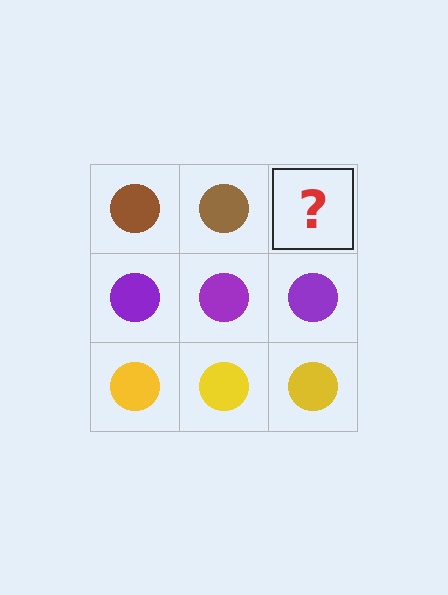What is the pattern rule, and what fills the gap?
The rule is that each row has a consistent color. The gap should be filled with a brown circle.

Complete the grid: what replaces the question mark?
The question mark should be replaced with a brown circle.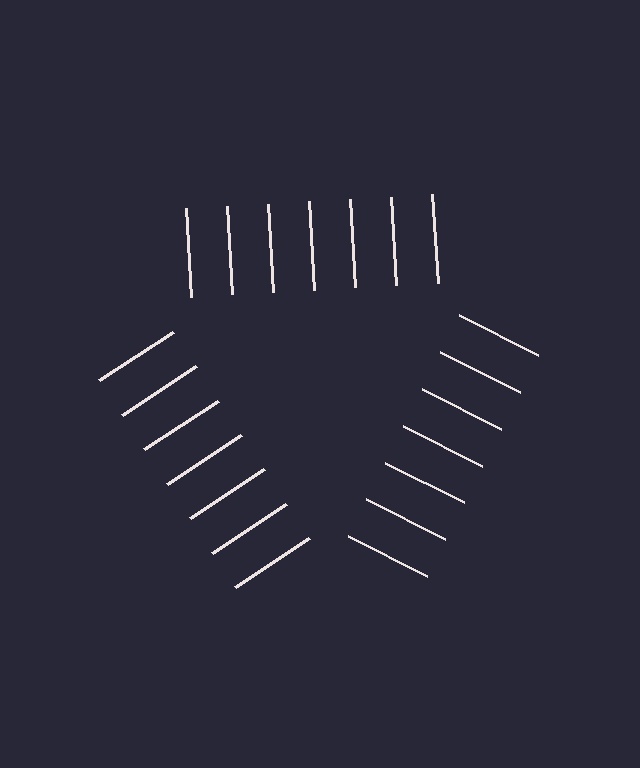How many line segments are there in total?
21 — 7 along each of the 3 edges.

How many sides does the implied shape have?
3 sides — the line-ends trace a triangle.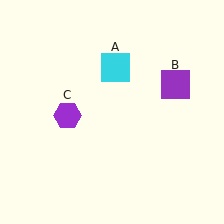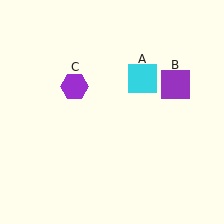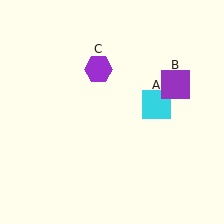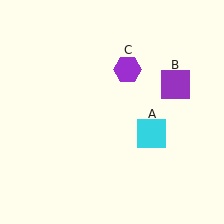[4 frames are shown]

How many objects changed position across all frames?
2 objects changed position: cyan square (object A), purple hexagon (object C).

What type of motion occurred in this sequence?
The cyan square (object A), purple hexagon (object C) rotated clockwise around the center of the scene.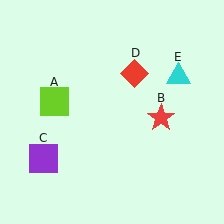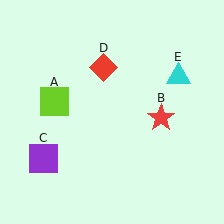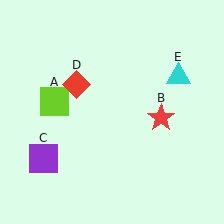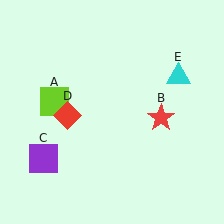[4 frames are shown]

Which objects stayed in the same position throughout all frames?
Lime square (object A) and red star (object B) and purple square (object C) and cyan triangle (object E) remained stationary.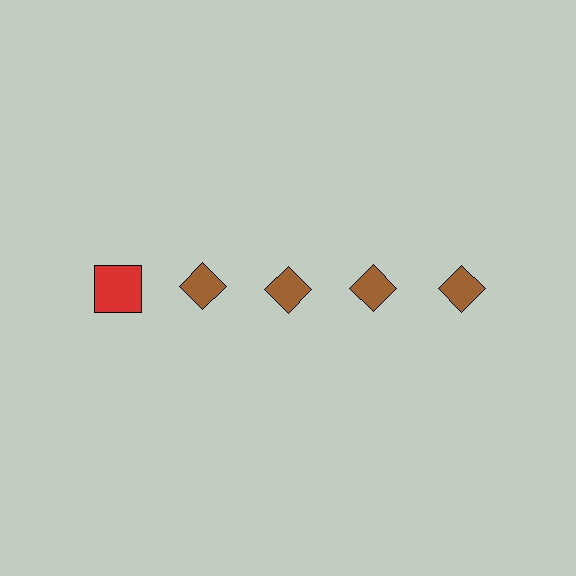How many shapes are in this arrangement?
There are 5 shapes arranged in a grid pattern.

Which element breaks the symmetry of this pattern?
The red square in the top row, leftmost column breaks the symmetry. All other shapes are brown diamonds.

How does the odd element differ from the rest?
It differs in both color (red instead of brown) and shape (square instead of diamond).